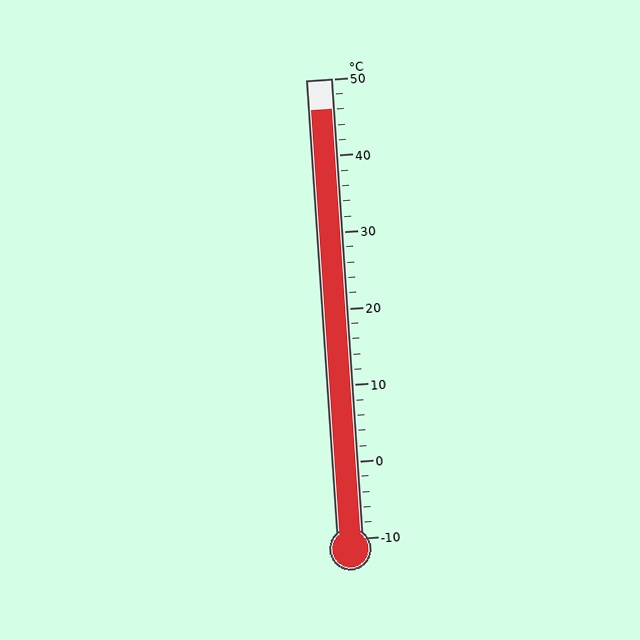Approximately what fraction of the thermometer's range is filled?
The thermometer is filled to approximately 95% of its range.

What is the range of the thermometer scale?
The thermometer scale ranges from -10°C to 50°C.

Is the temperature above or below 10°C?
The temperature is above 10°C.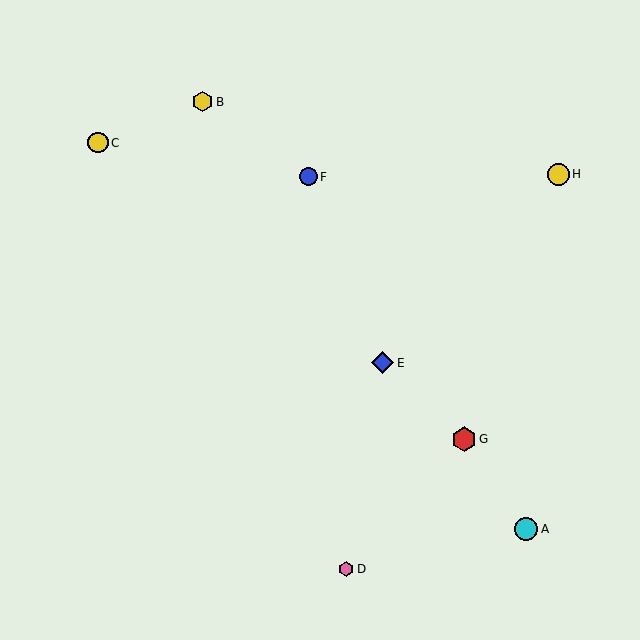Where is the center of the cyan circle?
The center of the cyan circle is at (526, 529).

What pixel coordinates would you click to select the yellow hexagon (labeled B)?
Click at (202, 102) to select the yellow hexagon B.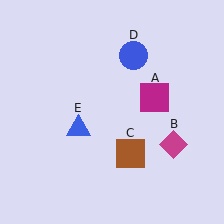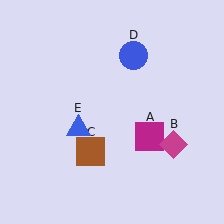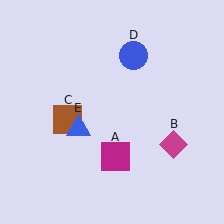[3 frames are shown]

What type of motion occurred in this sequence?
The magenta square (object A), brown square (object C) rotated clockwise around the center of the scene.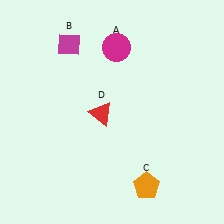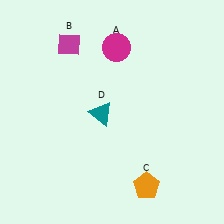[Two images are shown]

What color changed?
The triangle (D) changed from red in Image 1 to teal in Image 2.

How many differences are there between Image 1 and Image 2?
There is 1 difference between the two images.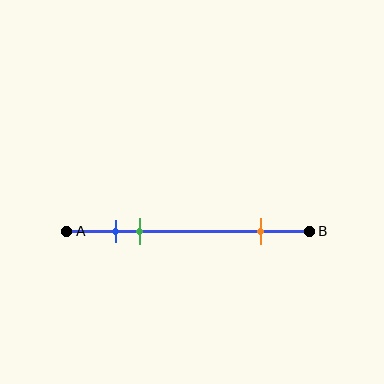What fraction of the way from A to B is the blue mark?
The blue mark is approximately 20% (0.2) of the way from A to B.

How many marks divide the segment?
There are 3 marks dividing the segment.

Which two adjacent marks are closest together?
The blue and green marks are the closest adjacent pair.